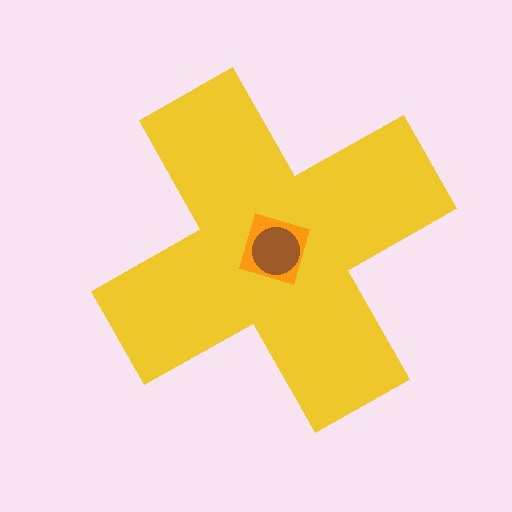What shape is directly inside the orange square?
The brown circle.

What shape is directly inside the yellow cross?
The orange square.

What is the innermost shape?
The brown circle.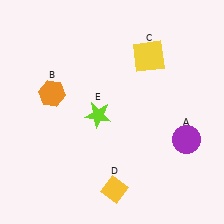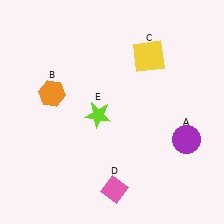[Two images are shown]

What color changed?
The diamond (D) changed from yellow in Image 1 to pink in Image 2.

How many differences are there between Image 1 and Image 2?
There is 1 difference between the two images.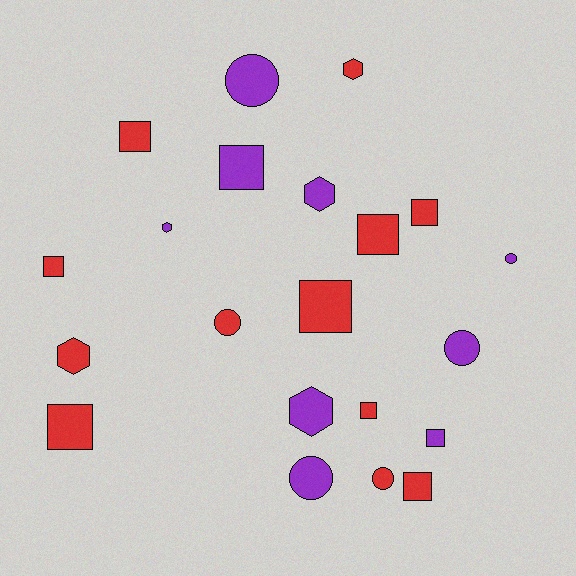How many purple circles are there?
There are 4 purple circles.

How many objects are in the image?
There are 21 objects.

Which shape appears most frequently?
Square, with 10 objects.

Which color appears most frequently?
Red, with 12 objects.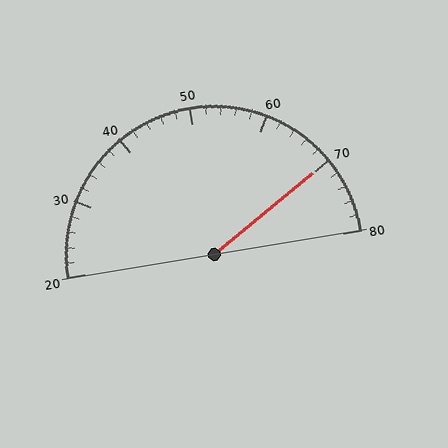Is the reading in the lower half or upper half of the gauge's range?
The reading is in the upper half of the range (20 to 80).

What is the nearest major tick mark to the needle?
The nearest major tick mark is 70.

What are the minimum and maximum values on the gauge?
The gauge ranges from 20 to 80.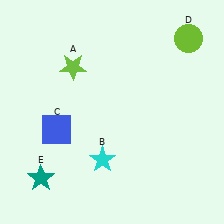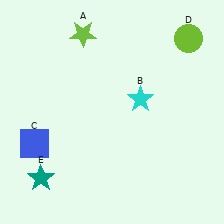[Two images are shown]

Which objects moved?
The objects that moved are: the lime star (A), the cyan star (B), the blue square (C).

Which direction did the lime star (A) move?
The lime star (A) moved up.